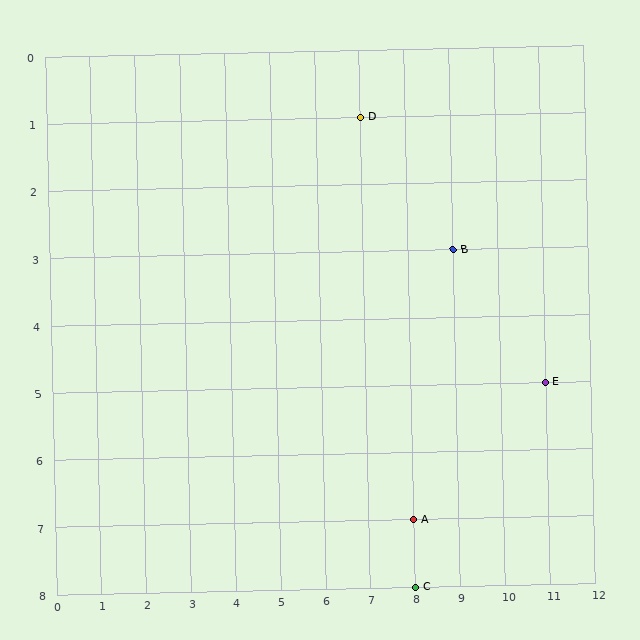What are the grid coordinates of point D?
Point D is at grid coordinates (7, 1).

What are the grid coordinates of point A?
Point A is at grid coordinates (8, 7).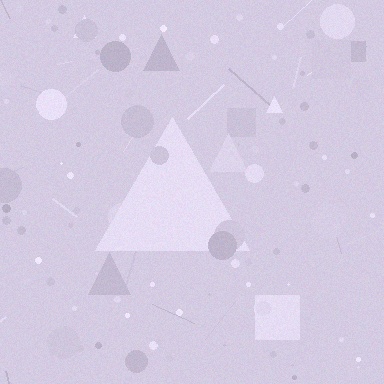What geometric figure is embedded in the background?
A triangle is embedded in the background.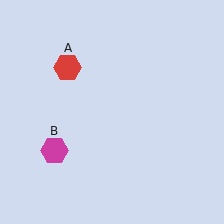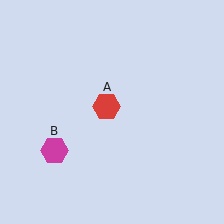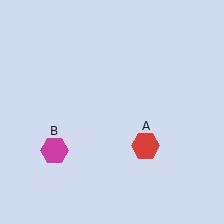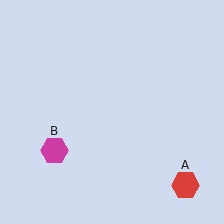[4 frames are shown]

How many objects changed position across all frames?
1 object changed position: red hexagon (object A).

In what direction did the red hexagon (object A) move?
The red hexagon (object A) moved down and to the right.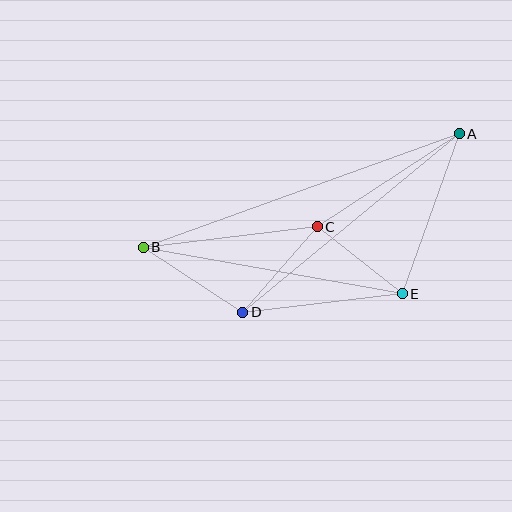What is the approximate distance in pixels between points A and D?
The distance between A and D is approximately 281 pixels.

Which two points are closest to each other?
Points C and E are closest to each other.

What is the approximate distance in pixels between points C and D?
The distance between C and D is approximately 114 pixels.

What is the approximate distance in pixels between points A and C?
The distance between A and C is approximately 170 pixels.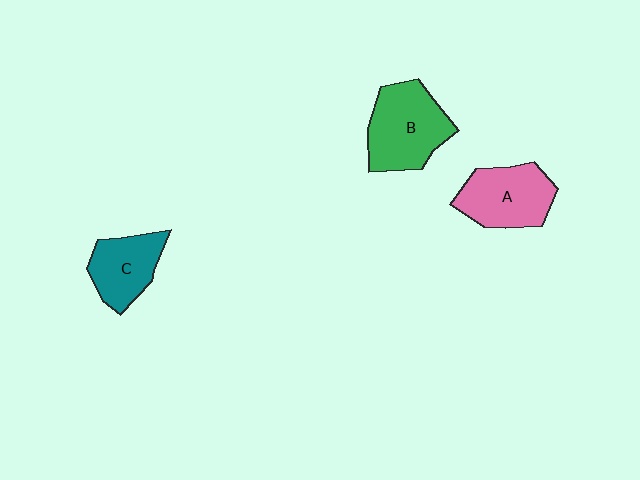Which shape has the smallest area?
Shape C (teal).